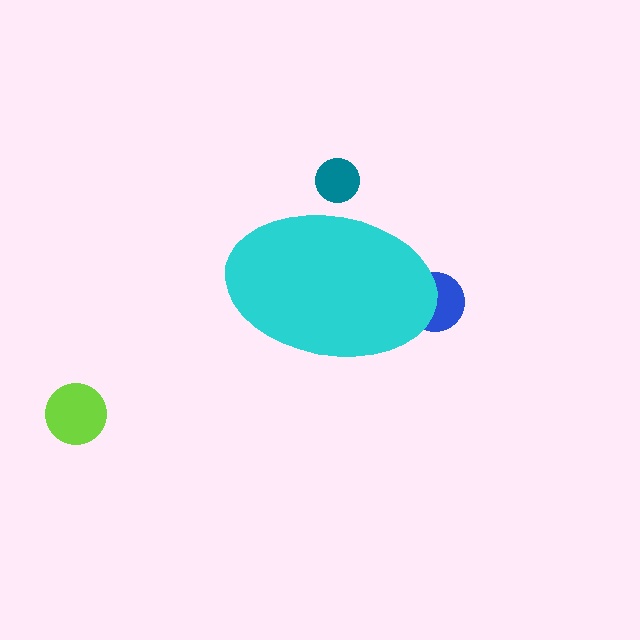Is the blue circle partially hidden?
Yes, the blue circle is partially hidden behind the cyan ellipse.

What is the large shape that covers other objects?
A cyan ellipse.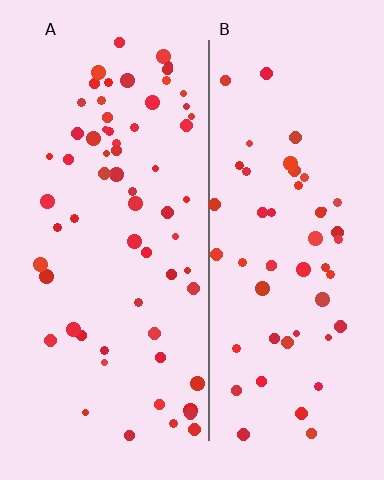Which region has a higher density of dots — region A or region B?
A (the left).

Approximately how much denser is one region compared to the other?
Approximately 1.2× — region A over region B.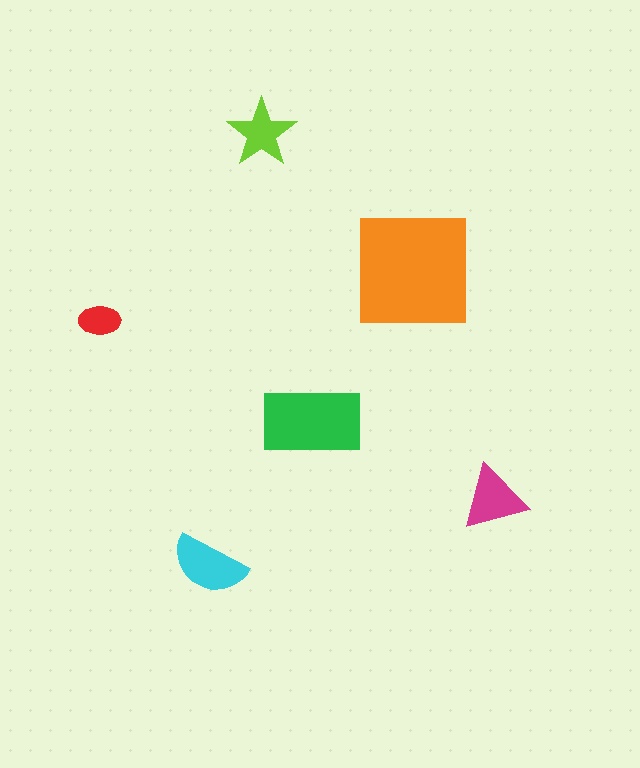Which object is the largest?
The orange square.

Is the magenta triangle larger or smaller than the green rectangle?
Smaller.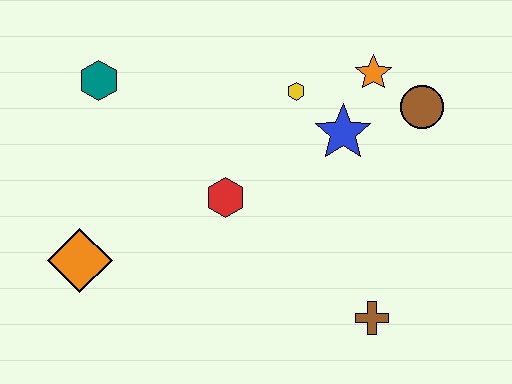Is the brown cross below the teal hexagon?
Yes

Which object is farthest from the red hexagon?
The brown circle is farthest from the red hexagon.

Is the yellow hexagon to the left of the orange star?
Yes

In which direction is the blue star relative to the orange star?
The blue star is below the orange star.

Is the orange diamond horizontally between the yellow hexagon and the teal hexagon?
No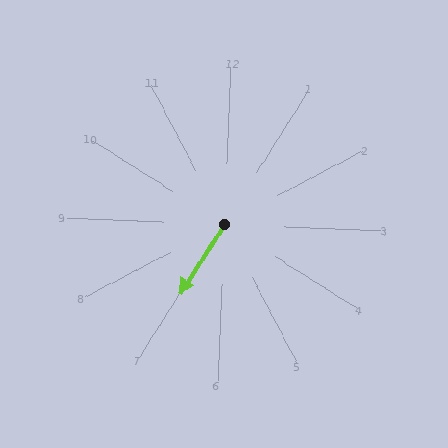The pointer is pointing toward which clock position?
Roughly 7 o'clock.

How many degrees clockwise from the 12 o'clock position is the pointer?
Approximately 210 degrees.